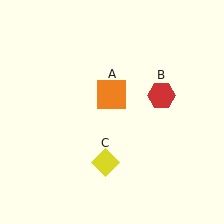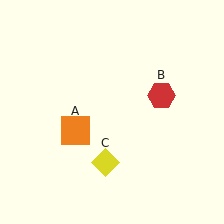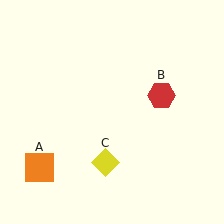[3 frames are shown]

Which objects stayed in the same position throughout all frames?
Red hexagon (object B) and yellow diamond (object C) remained stationary.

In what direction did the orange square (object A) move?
The orange square (object A) moved down and to the left.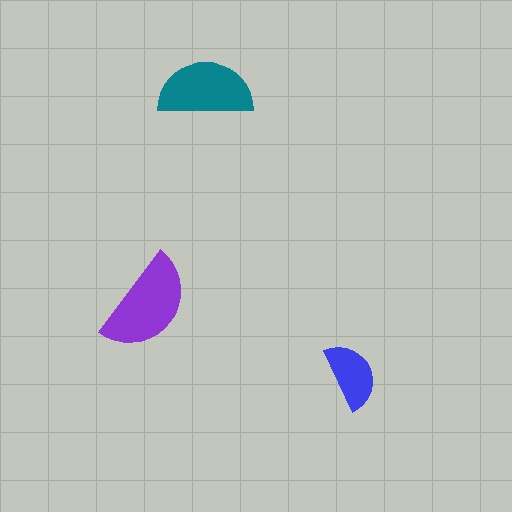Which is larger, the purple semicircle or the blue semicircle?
The purple one.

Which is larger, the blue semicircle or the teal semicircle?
The teal one.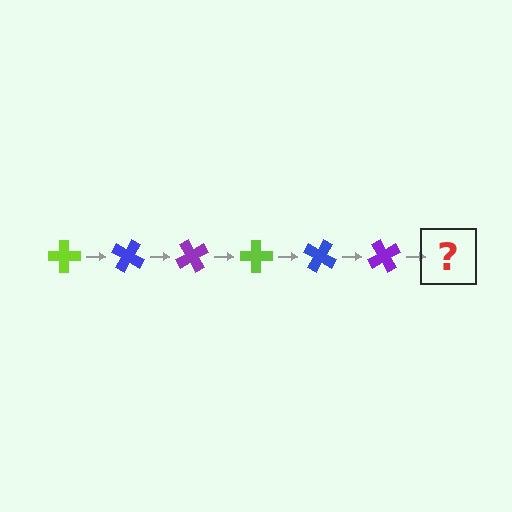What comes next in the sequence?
The next element should be a lime cross, rotated 180 degrees from the start.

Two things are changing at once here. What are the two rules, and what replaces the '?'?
The two rules are that it rotates 30 degrees each step and the color cycles through lime, blue, and purple. The '?' should be a lime cross, rotated 180 degrees from the start.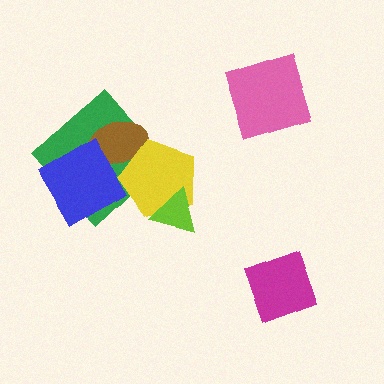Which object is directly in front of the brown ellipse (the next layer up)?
The blue diamond is directly in front of the brown ellipse.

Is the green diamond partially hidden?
Yes, it is partially covered by another shape.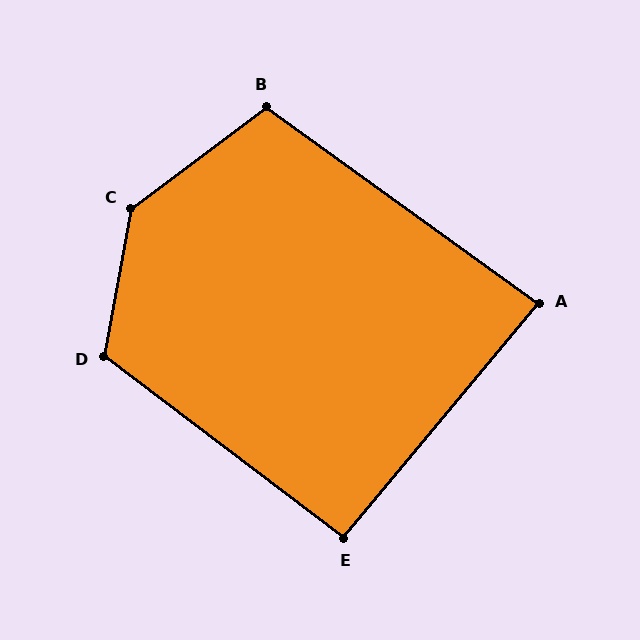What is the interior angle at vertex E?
Approximately 93 degrees (approximately right).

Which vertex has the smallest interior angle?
A, at approximately 86 degrees.